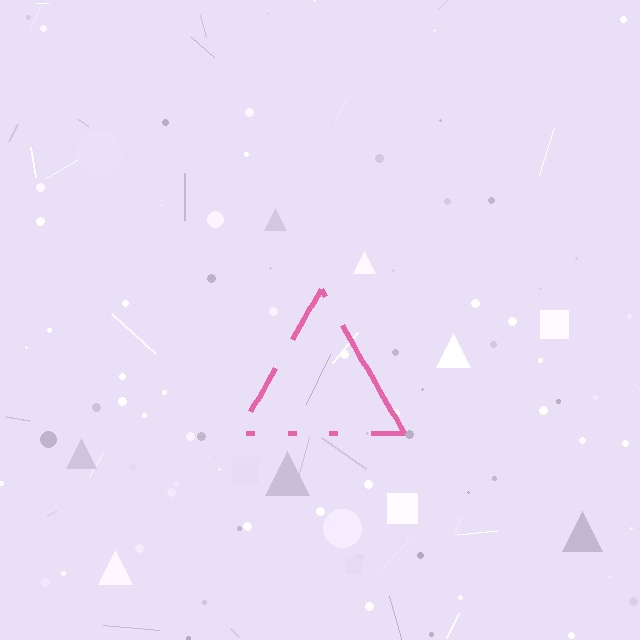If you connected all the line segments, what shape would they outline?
They would outline a triangle.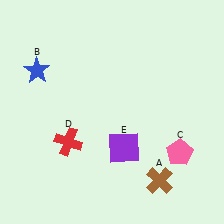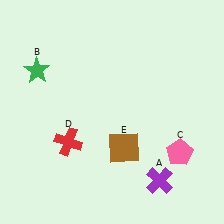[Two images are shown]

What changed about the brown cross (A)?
In Image 1, A is brown. In Image 2, it changed to purple.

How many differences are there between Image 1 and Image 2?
There are 3 differences between the two images.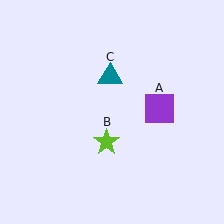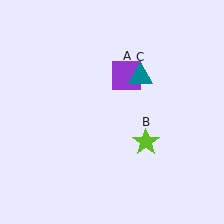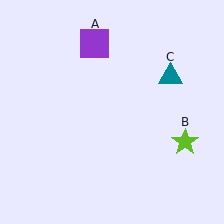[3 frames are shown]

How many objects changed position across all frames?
3 objects changed position: purple square (object A), lime star (object B), teal triangle (object C).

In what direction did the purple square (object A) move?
The purple square (object A) moved up and to the left.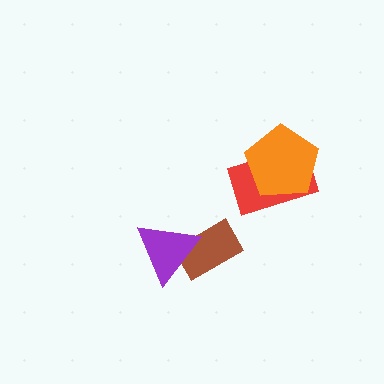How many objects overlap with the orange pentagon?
1 object overlaps with the orange pentagon.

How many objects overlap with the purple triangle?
1 object overlaps with the purple triangle.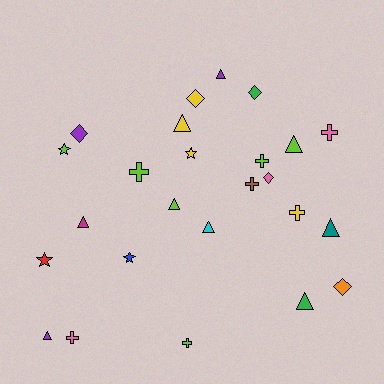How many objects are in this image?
There are 25 objects.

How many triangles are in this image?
There are 9 triangles.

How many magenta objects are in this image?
There is 1 magenta object.